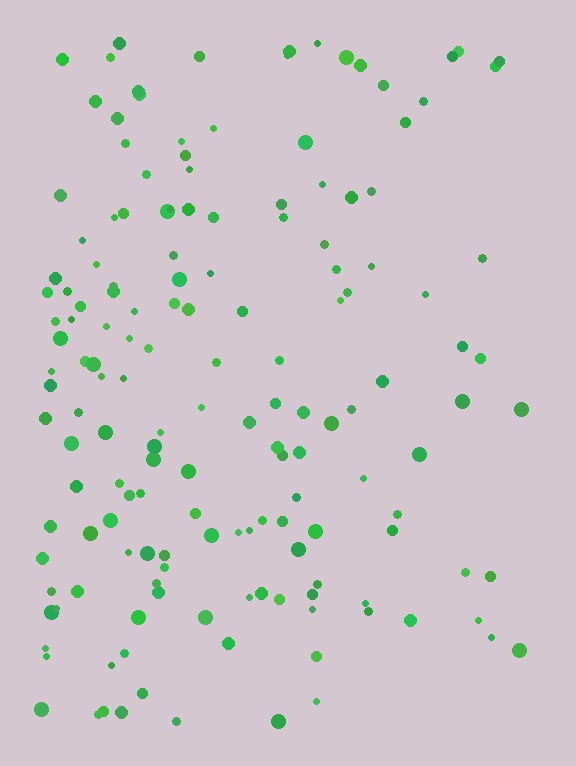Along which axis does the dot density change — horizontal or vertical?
Horizontal.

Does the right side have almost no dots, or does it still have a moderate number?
Still a moderate number, just noticeably fewer than the left.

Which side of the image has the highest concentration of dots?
The left.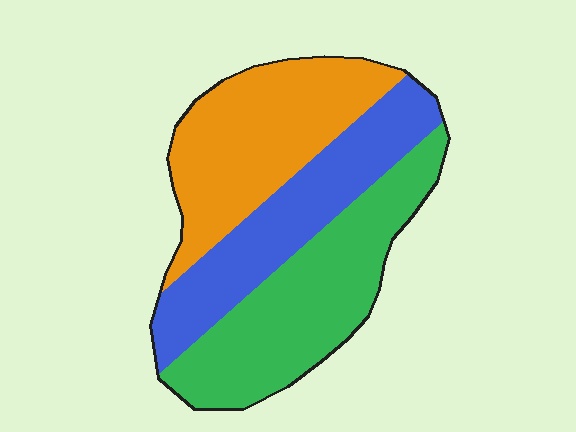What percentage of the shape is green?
Green covers around 35% of the shape.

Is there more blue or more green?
Green.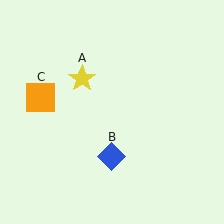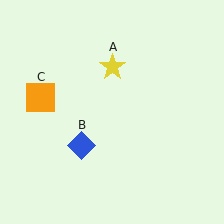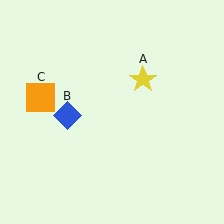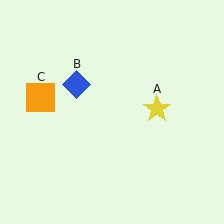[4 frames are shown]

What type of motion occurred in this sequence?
The yellow star (object A), blue diamond (object B) rotated clockwise around the center of the scene.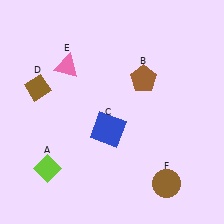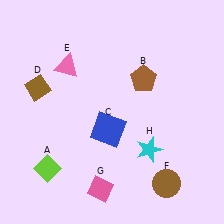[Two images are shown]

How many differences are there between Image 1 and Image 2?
There are 2 differences between the two images.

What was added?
A pink diamond (G), a cyan star (H) were added in Image 2.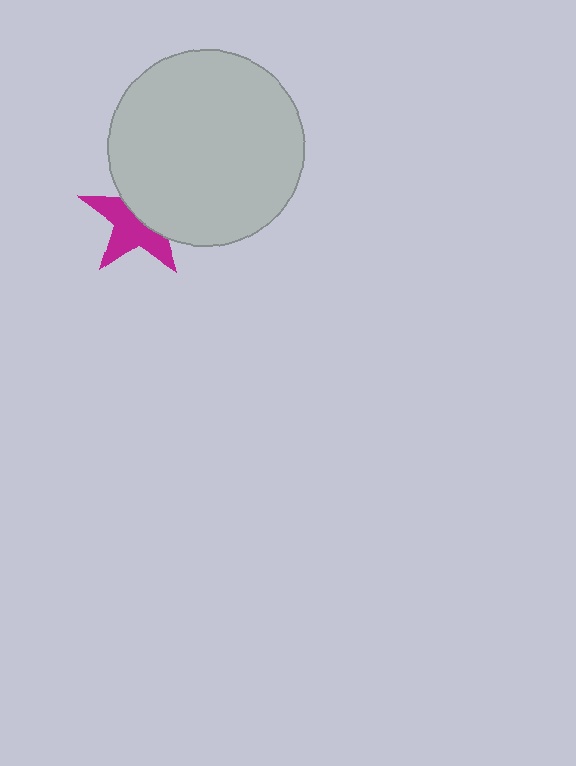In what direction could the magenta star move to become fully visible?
The magenta star could move toward the lower-left. That would shift it out from behind the light gray circle entirely.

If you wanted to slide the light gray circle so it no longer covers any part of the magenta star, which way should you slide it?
Slide it toward the upper-right — that is the most direct way to separate the two shapes.